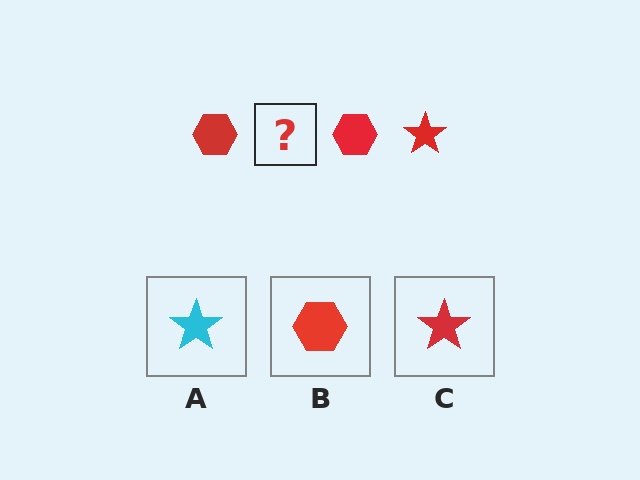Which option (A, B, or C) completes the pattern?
C.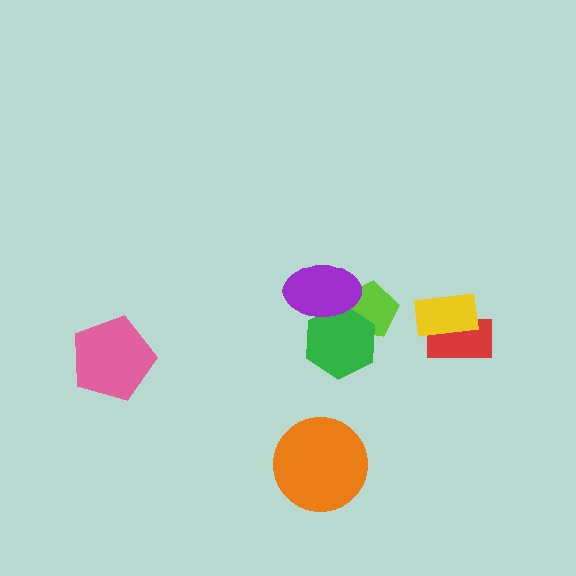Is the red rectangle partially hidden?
Yes, it is partially covered by another shape.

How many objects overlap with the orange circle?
0 objects overlap with the orange circle.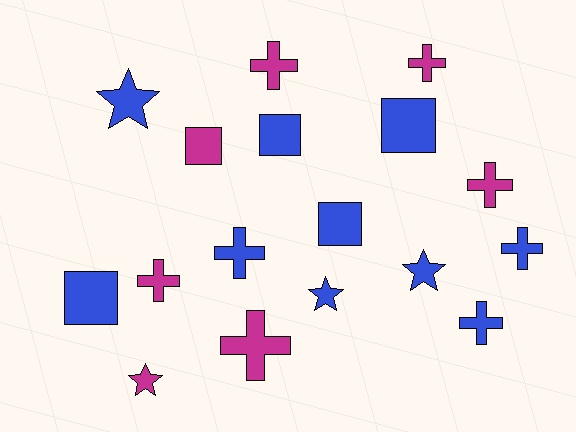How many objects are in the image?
There are 17 objects.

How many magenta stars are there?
There is 1 magenta star.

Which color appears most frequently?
Blue, with 10 objects.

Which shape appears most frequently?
Cross, with 8 objects.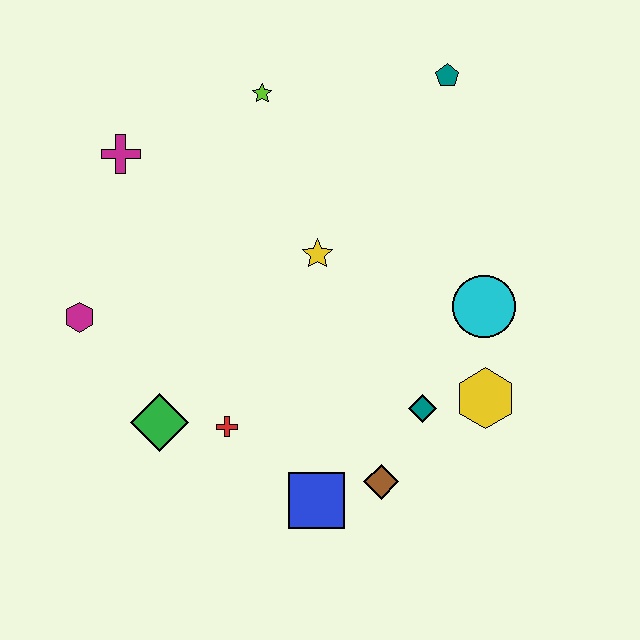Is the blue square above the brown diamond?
No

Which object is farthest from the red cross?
The teal pentagon is farthest from the red cross.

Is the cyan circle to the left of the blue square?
No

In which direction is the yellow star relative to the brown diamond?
The yellow star is above the brown diamond.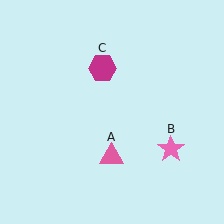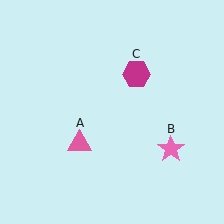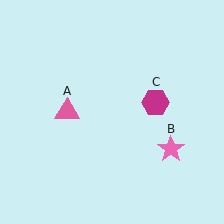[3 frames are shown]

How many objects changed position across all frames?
2 objects changed position: pink triangle (object A), magenta hexagon (object C).